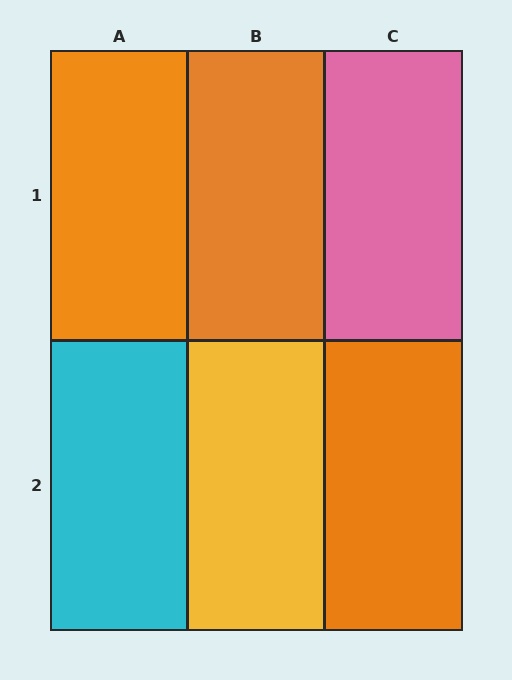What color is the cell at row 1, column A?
Orange.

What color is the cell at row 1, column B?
Orange.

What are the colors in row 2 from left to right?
Cyan, yellow, orange.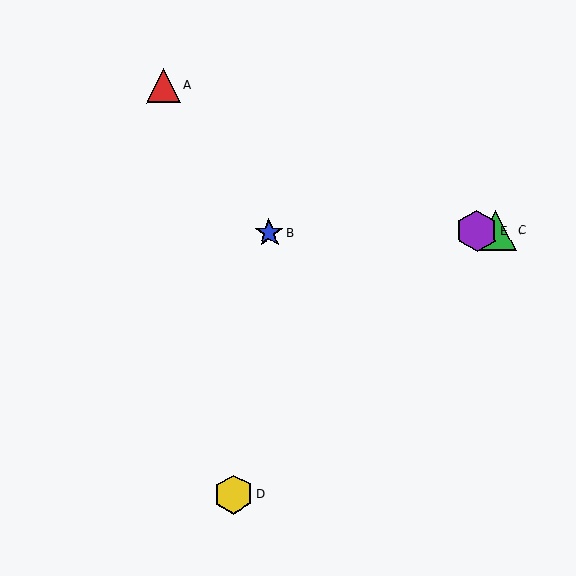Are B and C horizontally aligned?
Yes, both are at y≈233.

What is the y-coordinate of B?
Object B is at y≈233.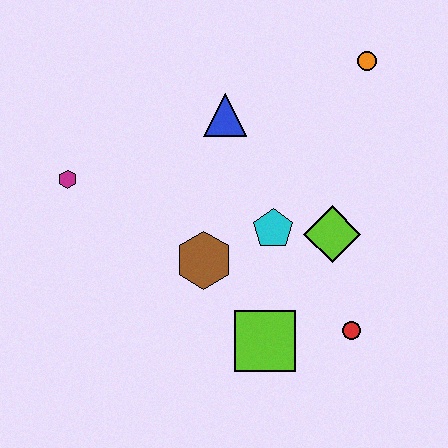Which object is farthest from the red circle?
The magenta hexagon is farthest from the red circle.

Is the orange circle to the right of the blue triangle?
Yes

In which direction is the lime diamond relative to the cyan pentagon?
The lime diamond is to the right of the cyan pentagon.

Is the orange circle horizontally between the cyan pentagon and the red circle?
No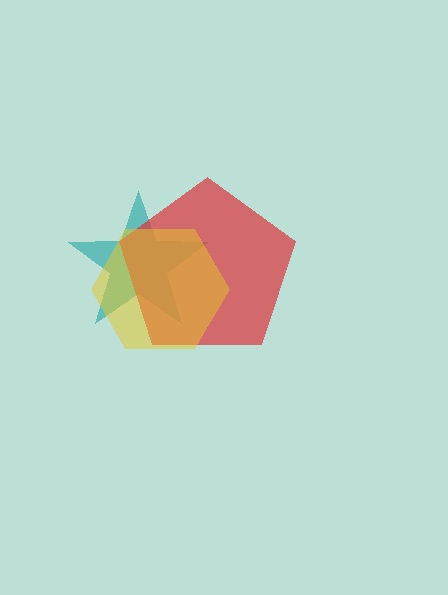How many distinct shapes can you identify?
There are 3 distinct shapes: a teal star, a red pentagon, a yellow hexagon.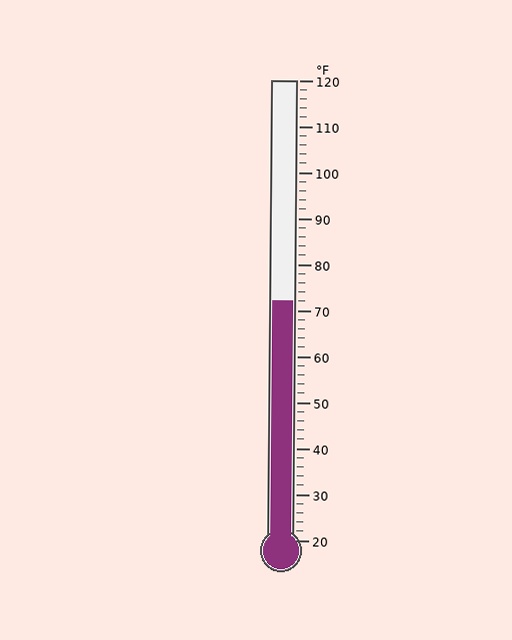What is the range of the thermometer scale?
The thermometer scale ranges from 20°F to 120°F.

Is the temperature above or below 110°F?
The temperature is below 110°F.